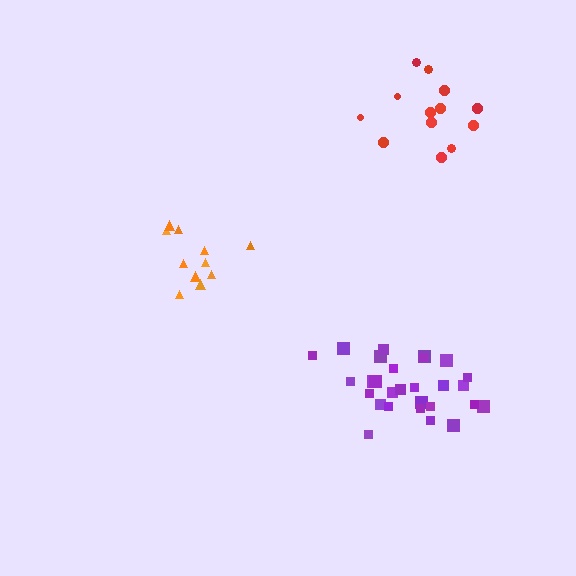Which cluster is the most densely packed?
Orange.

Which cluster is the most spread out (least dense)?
Red.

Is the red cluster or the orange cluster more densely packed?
Orange.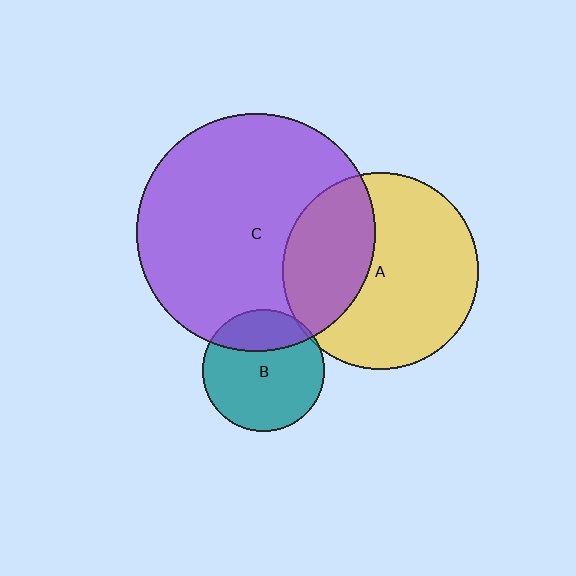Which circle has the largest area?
Circle C (purple).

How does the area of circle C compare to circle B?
Approximately 3.8 times.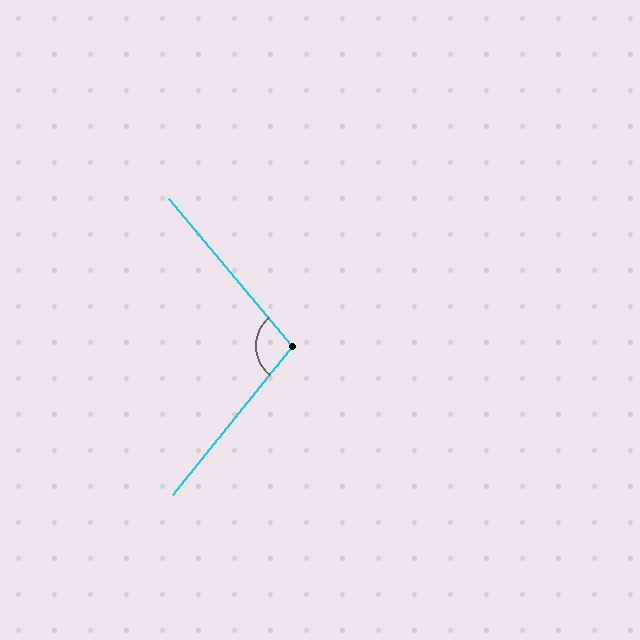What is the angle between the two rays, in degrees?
Approximately 101 degrees.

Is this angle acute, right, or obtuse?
It is obtuse.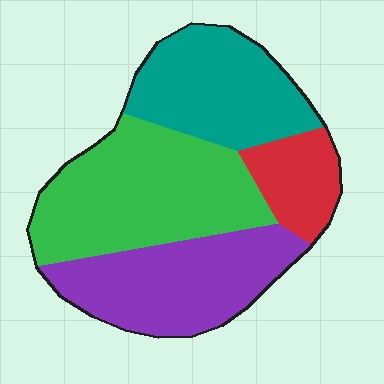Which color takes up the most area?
Green, at roughly 35%.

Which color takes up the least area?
Red, at roughly 10%.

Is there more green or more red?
Green.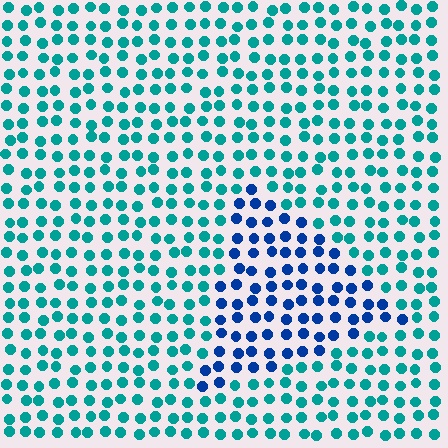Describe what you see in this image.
The image is filled with small teal elements in a uniform arrangement. A triangle-shaped region is visible where the elements are tinted to a slightly different hue, forming a subtle color boundary.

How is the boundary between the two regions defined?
The boundary is defined purely by a slight shift in hue (about 43 degrees). Spacing, size, and orientation are identical on both sides.